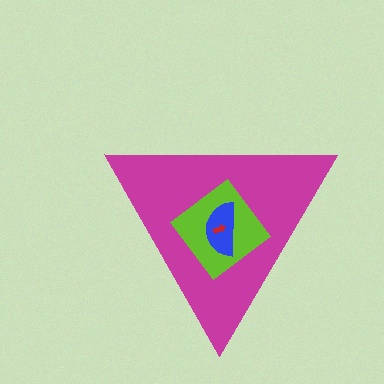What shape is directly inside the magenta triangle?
The lime diamond.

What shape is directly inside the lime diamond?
The blue semicircle.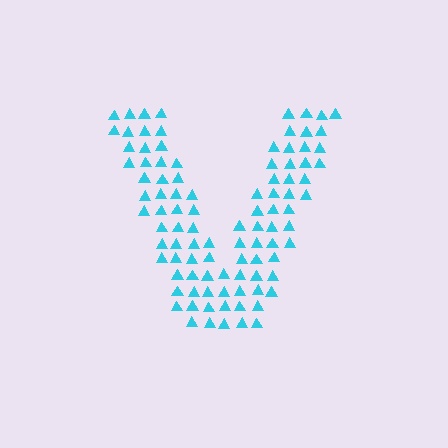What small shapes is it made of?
It is made of small triangles.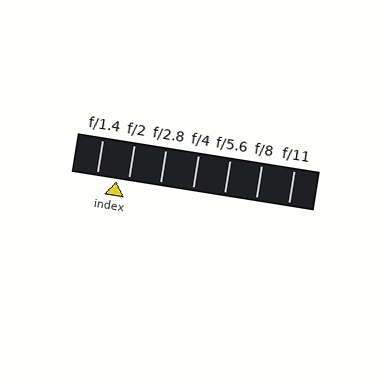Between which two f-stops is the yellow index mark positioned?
The index mark is between f/1.4 and f/2.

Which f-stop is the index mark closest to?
The index mark is closest to f/2.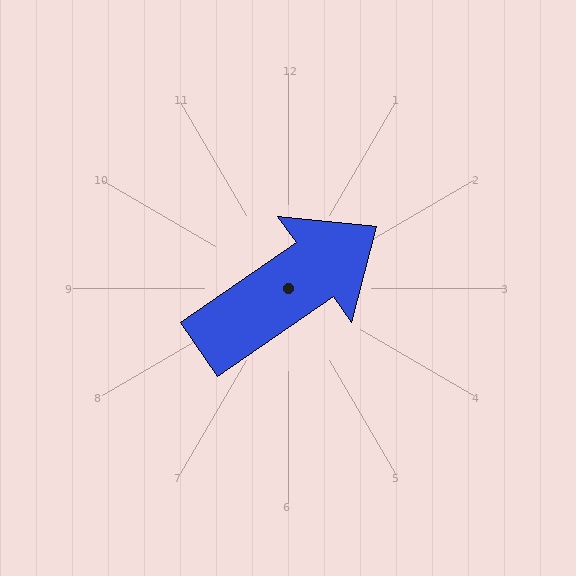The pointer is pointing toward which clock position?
Roughly 2 o'clock.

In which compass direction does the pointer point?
Northeast.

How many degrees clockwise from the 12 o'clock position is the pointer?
Approximately 55 degrees.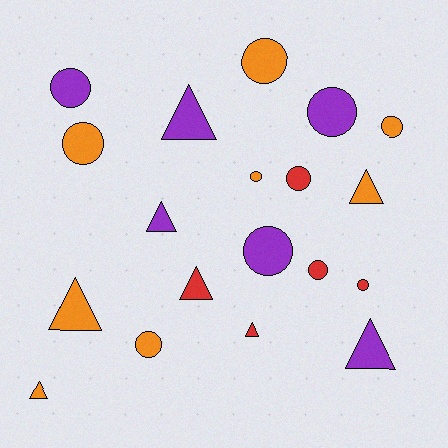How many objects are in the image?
There are 19 objects.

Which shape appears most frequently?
Circle, with 11 objects.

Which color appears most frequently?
Orange, with 8 objects.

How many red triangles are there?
There are 2 red triangles.